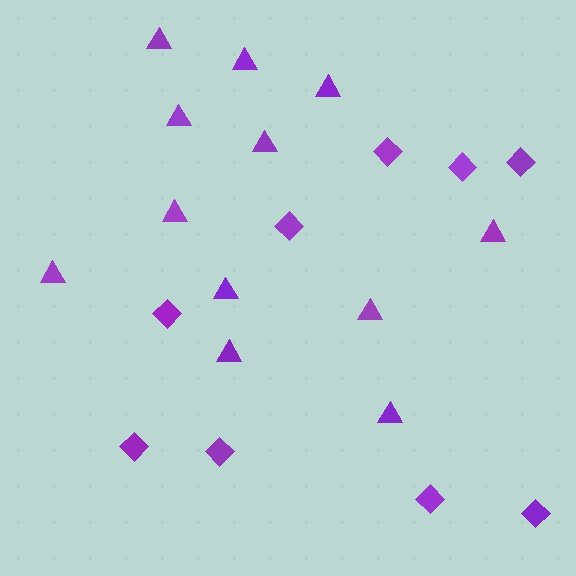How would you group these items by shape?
There are 2 groups: one group of diamonds (9) and one group of triangles (12).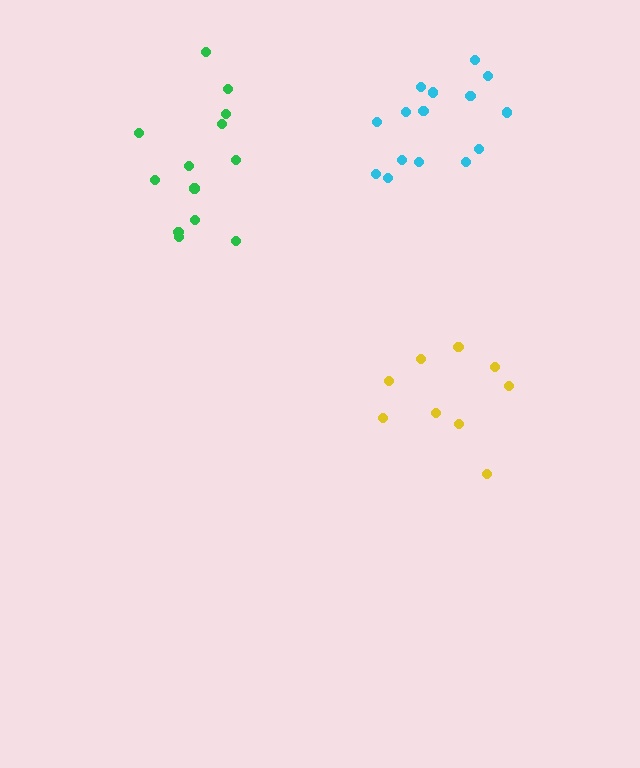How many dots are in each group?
Group 1: 15 dots, Group 2: 9 dots, Group 3: 14 dots (38 total).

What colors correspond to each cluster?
The clusters are colored: cyan, yellow, green.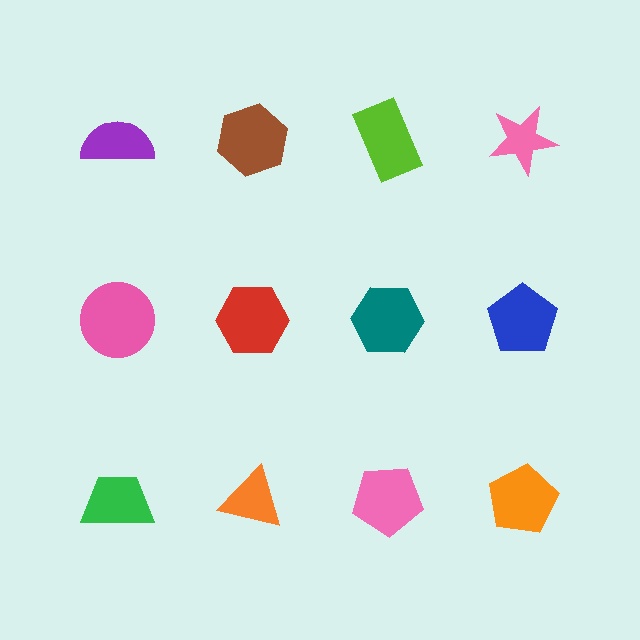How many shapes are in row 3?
4 shapes.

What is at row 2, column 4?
A blue pentagon.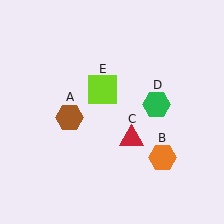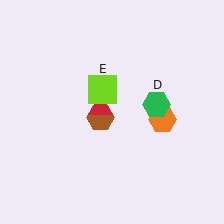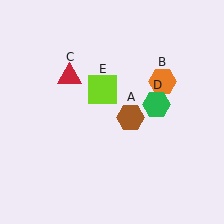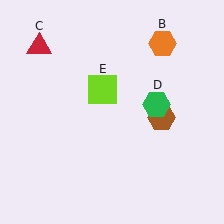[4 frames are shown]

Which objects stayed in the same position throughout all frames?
Green hexagon (object D) and lime square (object E) remained stationary.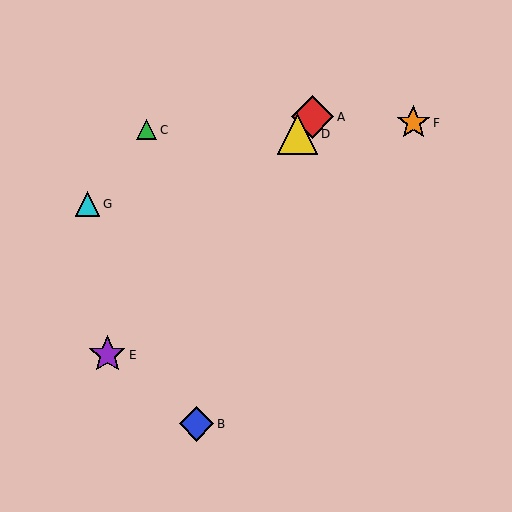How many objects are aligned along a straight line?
3 objects (A, D, E) are aligned along a straight line.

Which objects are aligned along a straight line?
Objects A, D, E are aligned along a straight line.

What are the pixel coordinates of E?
Object E is at (107, 355).